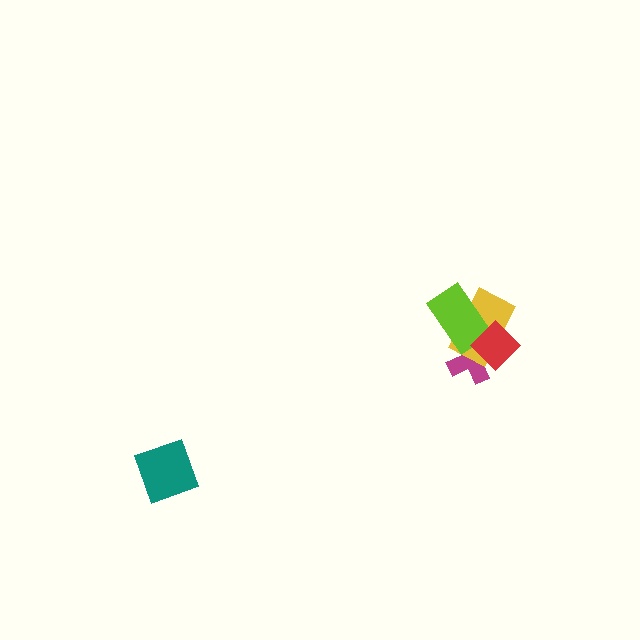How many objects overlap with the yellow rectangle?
3 objects overlap with the yellow rectangle.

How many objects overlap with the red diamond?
3 objects overlap with the red diamond.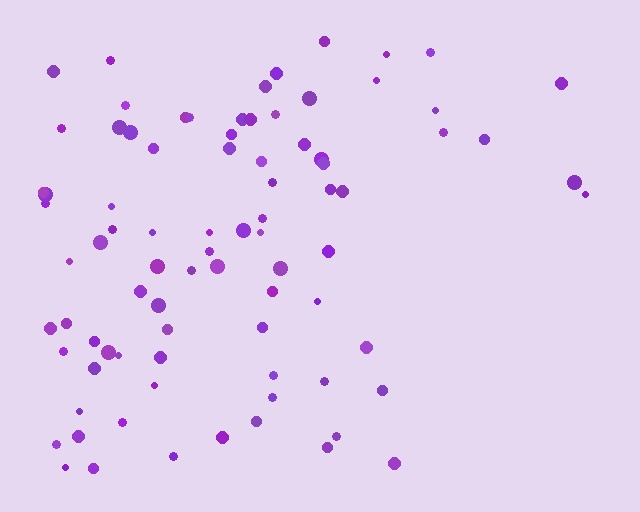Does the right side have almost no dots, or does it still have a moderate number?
Still a moderate number, just noticeably fewer than the left.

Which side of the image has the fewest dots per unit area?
The right.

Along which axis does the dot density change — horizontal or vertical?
Horizontal.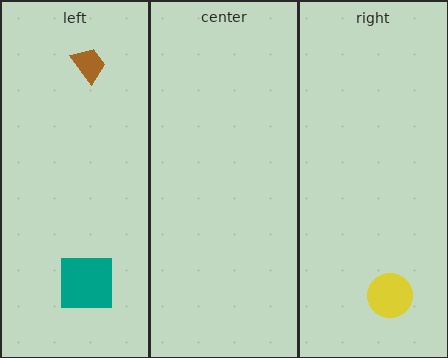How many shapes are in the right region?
1.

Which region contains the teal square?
The left region.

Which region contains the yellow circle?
The right region.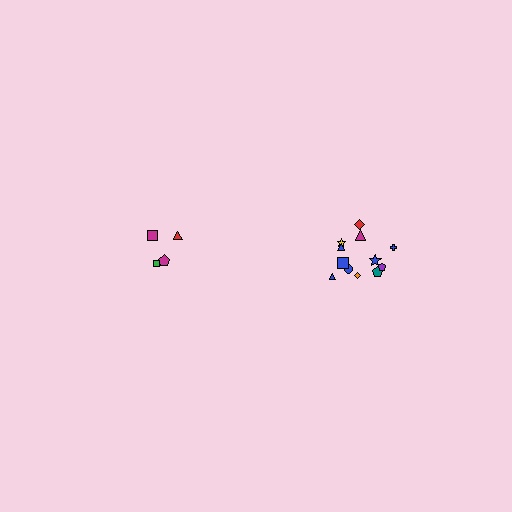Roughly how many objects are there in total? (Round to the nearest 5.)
Roughly 15 objects in total.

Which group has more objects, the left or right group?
The right group.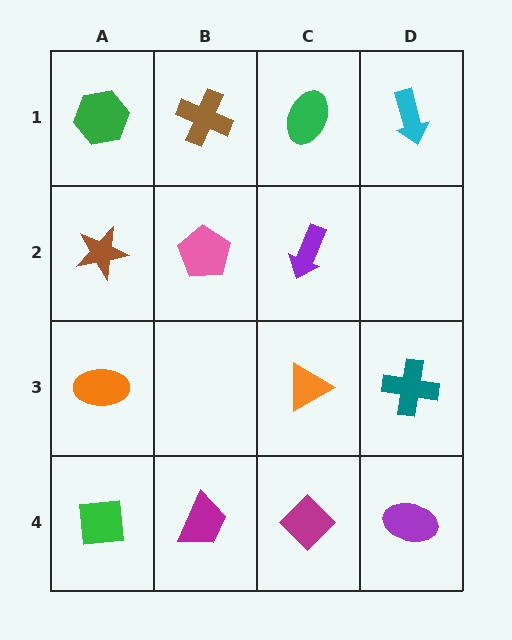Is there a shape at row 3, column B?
No, that cell is empty.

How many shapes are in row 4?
4 shapes.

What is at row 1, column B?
A brown cross.